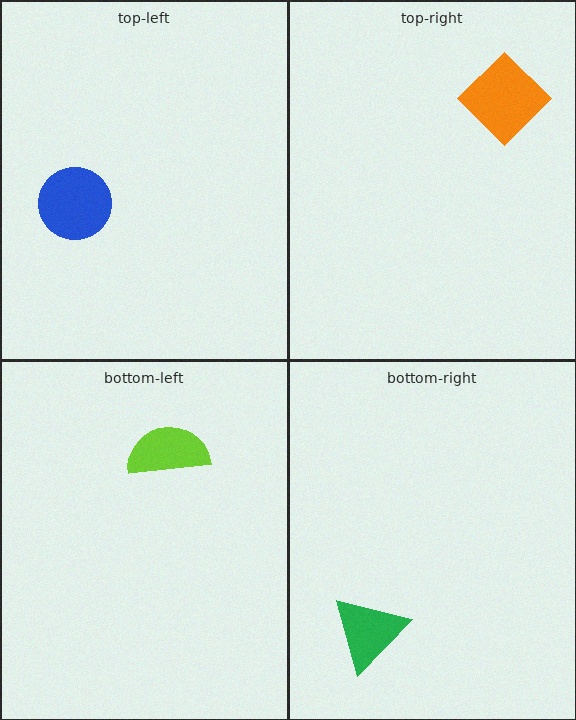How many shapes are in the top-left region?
1.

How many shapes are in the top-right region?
1.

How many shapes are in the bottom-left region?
1.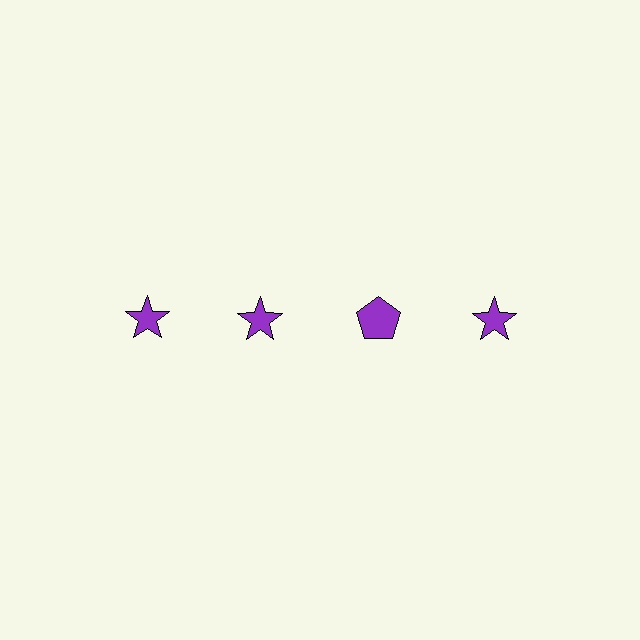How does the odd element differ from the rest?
It has a different shape: pentagon instead of star.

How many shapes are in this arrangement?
There are 4 shapes arranged in a grid pattern.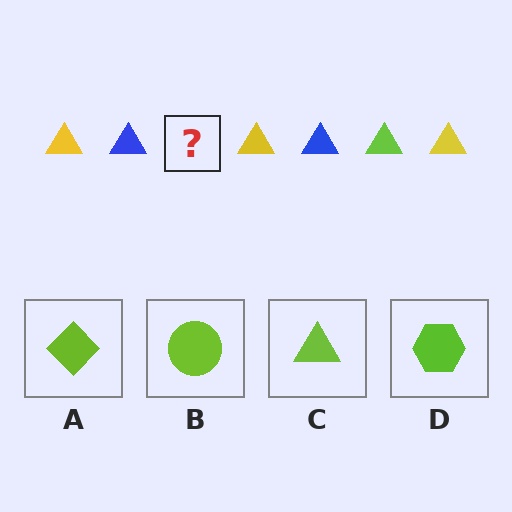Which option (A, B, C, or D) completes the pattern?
C.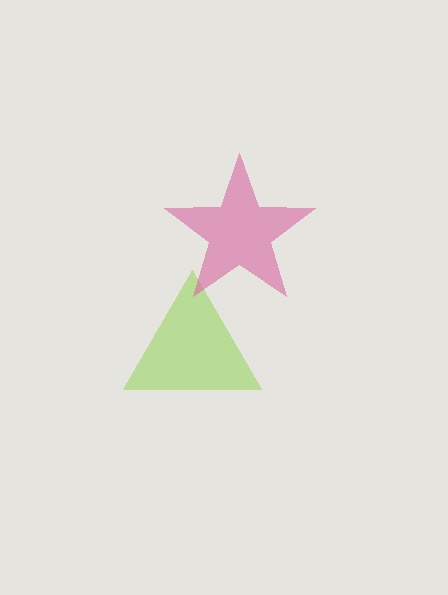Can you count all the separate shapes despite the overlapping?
Yes, there are 2 separate shapes.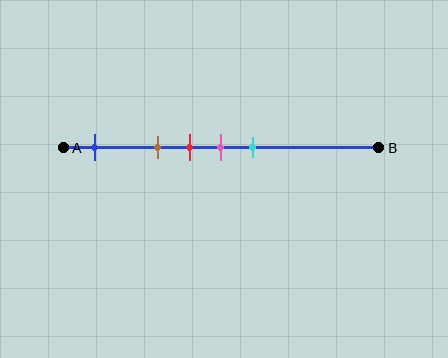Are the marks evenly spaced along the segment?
No, the marks are not evenly spaced.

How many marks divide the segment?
There are 5 marks dividing the segment.